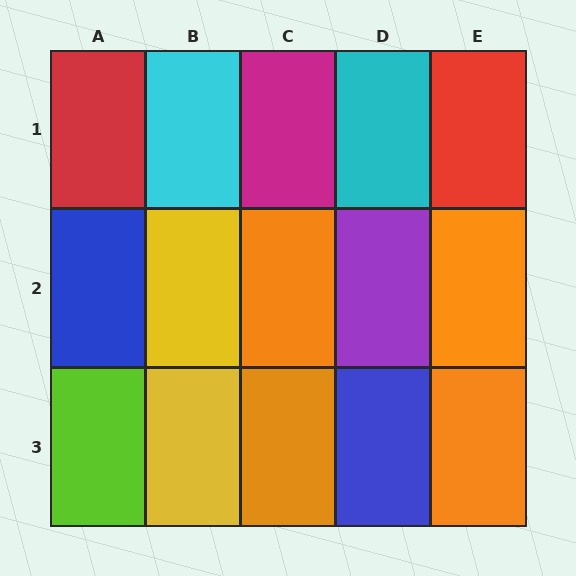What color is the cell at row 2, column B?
Yellow.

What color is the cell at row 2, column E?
Orange.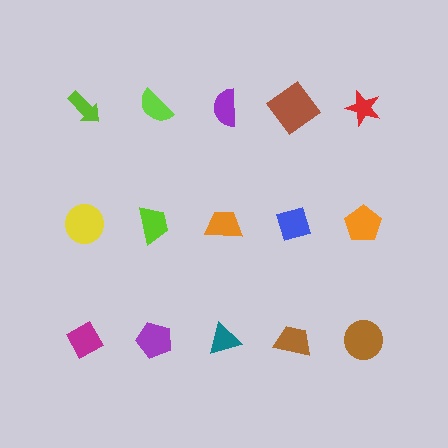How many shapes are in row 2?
5 shapes.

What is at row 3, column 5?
A brown circle.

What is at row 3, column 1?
A magenta diamond.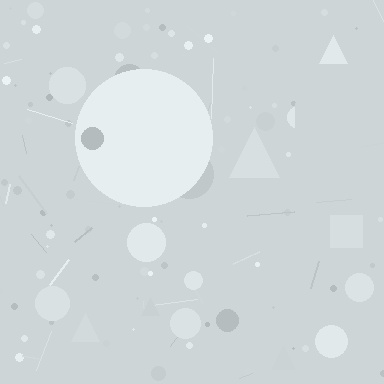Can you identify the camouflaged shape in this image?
The camouflaged shape is a circle.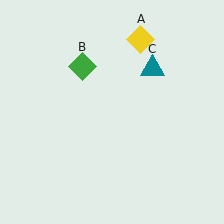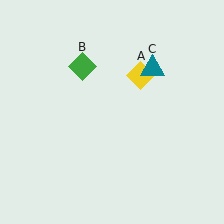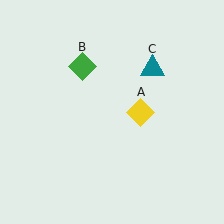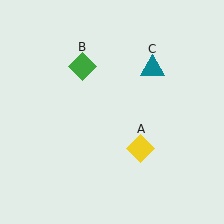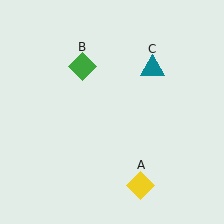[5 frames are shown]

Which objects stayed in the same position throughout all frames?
Green diamond (object B) and teal triangle (object C) remained stationary.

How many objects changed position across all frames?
1 object changed position: yellow diamond (object A).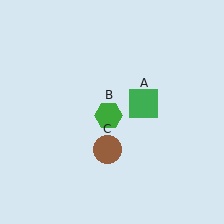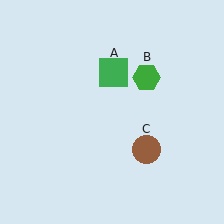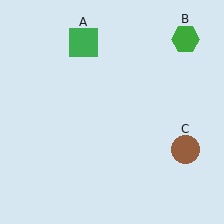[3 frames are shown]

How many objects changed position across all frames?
3 objects changed position: green square (object A), green hexagon (object B), brown circle (object C).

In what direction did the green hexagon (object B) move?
The green hexagon (object B) moved up and to the right.